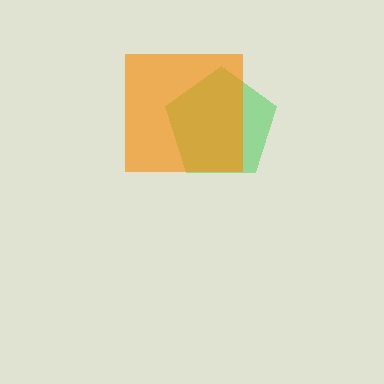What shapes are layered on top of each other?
The layered shapes are: a green pentagon, an orange square.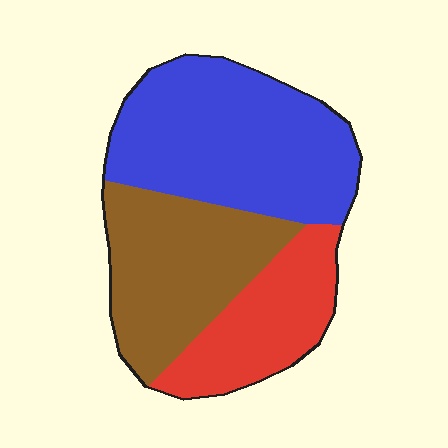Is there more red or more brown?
Brown.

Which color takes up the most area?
Blue, at roughly 45%.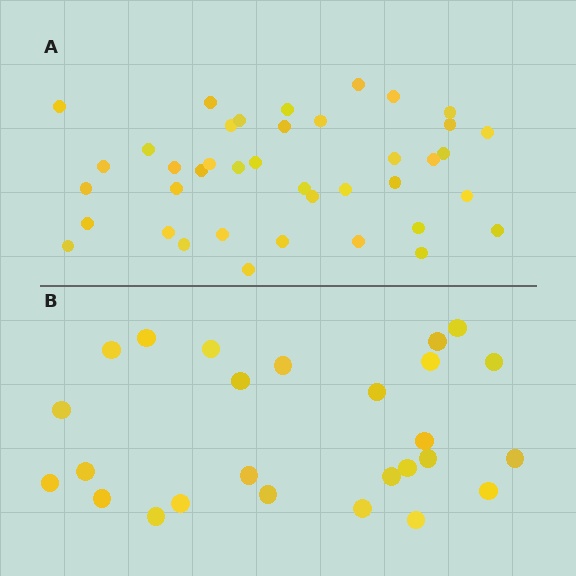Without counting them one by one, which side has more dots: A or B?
Region A (the top region) has more dots.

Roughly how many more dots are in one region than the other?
Region A has approximately 15 more dots than region B.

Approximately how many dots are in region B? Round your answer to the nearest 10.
About 30 dots. (The exact count is 26, which rounds to 30.)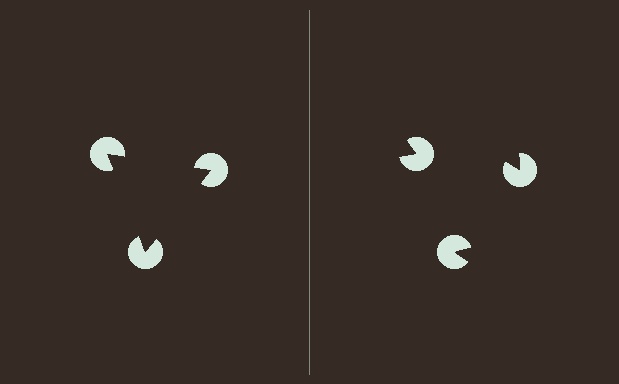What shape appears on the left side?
An illusory triangle.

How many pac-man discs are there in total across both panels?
6 — 3 on each side.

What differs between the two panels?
The pac-man discs are positioned identically on both sides; only the wedge orientations differ. On the left they align to a triangle; on the right they are misaligned.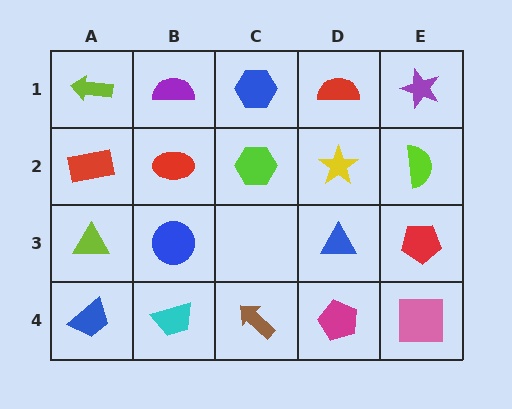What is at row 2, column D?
A yellow star.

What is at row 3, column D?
A blue triangle.